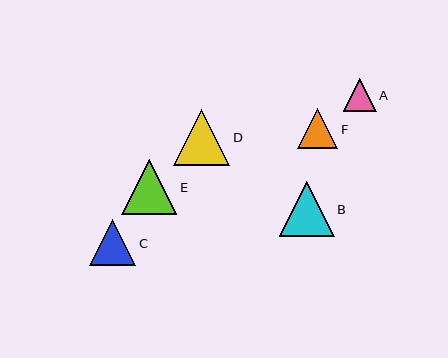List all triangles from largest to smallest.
From largest to smallest: D, E, B, C, F, A.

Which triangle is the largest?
Triangle D is the largest with a size of approximately 56 pixels.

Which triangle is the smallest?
Triangle A is the smallest with a size of approximately 32 pixels.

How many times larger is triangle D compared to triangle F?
Triangle D is approximately 1.4 times the size of triangle F.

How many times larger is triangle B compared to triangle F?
Triangle B is approximately 1.4 times the size of triangle F.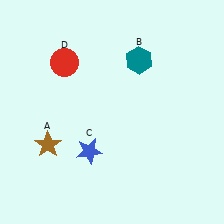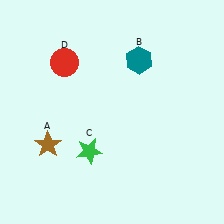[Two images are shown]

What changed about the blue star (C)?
In Image 1, C is blue. In Image 2, it changed to green.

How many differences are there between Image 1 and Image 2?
There is 1 difference between the two images.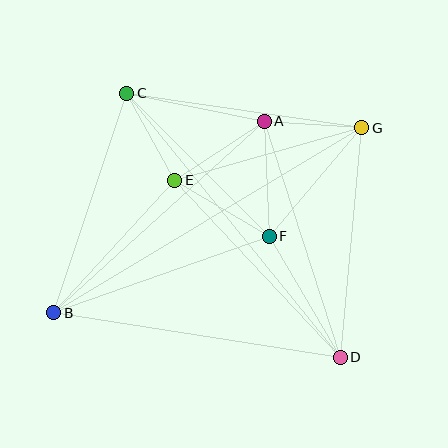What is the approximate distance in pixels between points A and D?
The distance between A and D is approximately 248 pixels.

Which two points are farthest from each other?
Points B and G are farthest from each other.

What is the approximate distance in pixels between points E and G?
The distance between E and G is approximately 194 pixels.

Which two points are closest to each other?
Points A and G are closest to each other.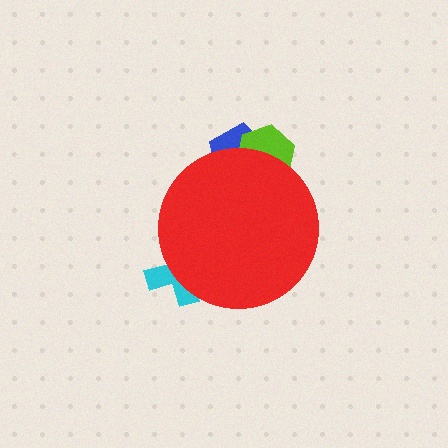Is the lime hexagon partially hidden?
Yes, the lime hexagon is partially hidden behind the red circle.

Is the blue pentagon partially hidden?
Yes, the blue pentagon is partially hidden behind the red circle.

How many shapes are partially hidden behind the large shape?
3 shapes are partially hidden.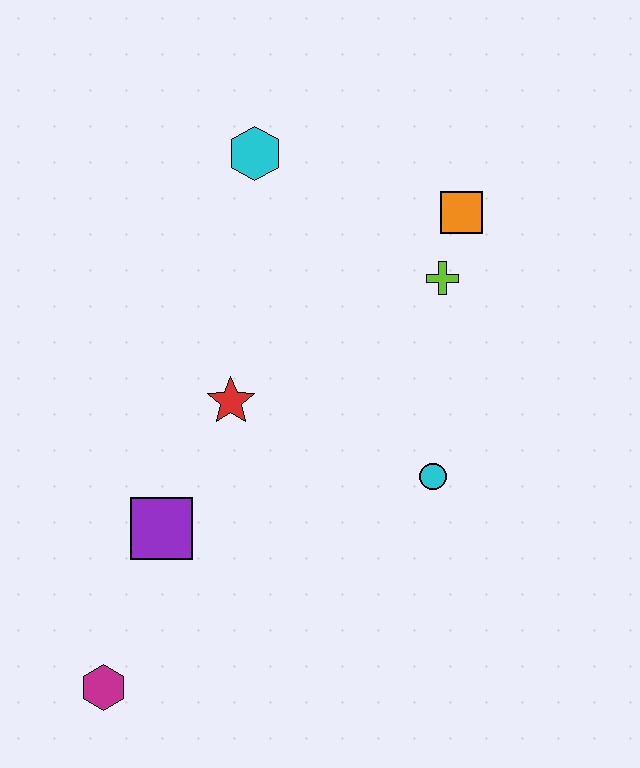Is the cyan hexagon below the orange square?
No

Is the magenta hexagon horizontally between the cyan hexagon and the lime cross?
No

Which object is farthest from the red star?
The magenta hexagon is farthest from the red star.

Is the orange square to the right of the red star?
Yes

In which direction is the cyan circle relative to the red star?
The cyan circle is to the right of the red star.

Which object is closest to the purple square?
The red star is closest to the purple square.